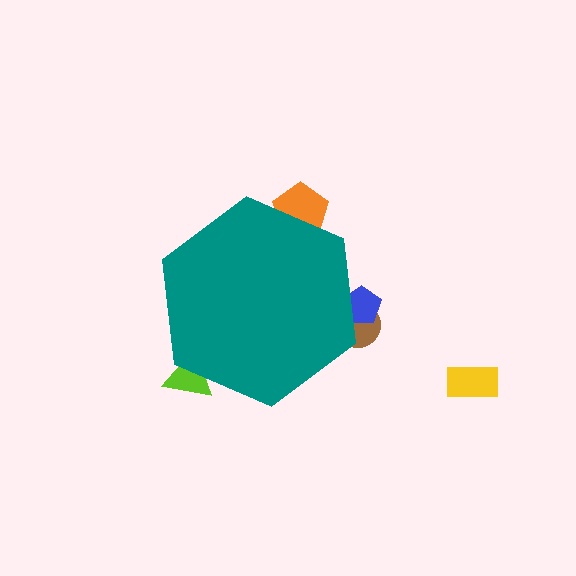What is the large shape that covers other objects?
A teal hexagon.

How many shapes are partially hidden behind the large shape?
4 shapes are partially hidden.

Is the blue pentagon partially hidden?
Yes, the blue pentagon is partially hidden behind the teal hexagon.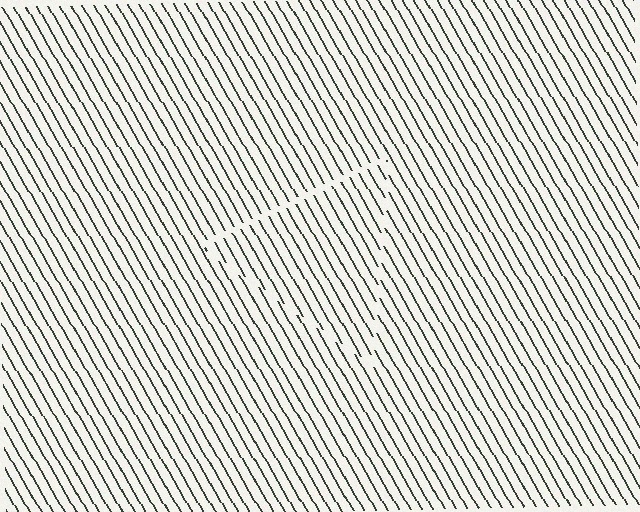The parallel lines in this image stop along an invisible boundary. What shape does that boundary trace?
An illusory triangle. The interior of the shape contains the same grating, shifted by half a period — the contour is defined by the phase discontinuity where line-ends from the inner and outer gratings abut.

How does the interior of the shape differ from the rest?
The interior of the shape contains the same grating, shifted by half a period — the contour is defined by the phase discontinuity where line-ends from the inner and outer gratings abut.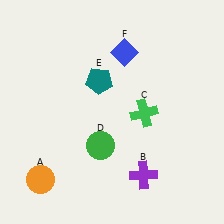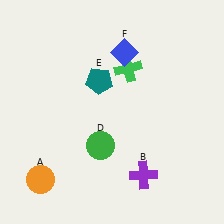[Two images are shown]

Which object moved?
The green cross (C) moved up.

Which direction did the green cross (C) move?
The green cross (C) moved up.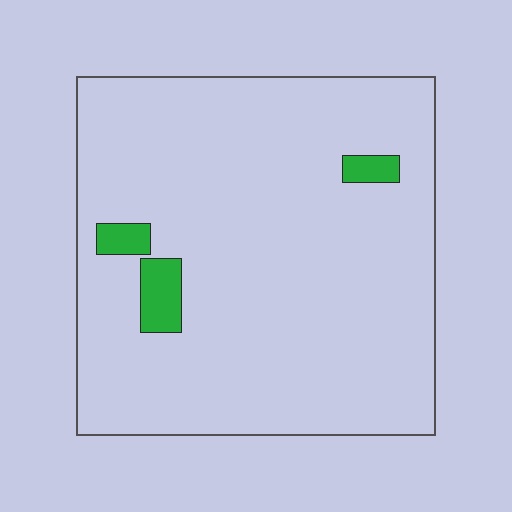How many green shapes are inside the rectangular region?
3.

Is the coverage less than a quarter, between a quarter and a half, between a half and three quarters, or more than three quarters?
Less than a quarter.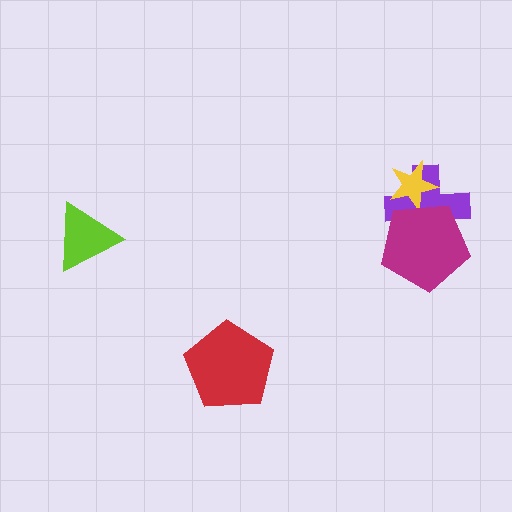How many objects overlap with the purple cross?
2 objects overlap with the purple cross.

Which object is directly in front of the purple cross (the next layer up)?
The yellow star is directly in front of the purple cross.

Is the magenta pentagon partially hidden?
No, no other shape covers it.